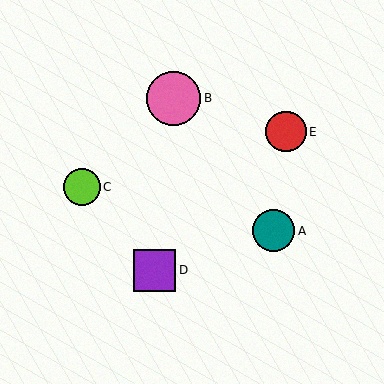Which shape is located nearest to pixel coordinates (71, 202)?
The lime circle (labeled C) at (82, 187) is nearest to that location.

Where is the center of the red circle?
The center of the red circle is at (286, 132).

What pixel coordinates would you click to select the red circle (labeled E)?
Click at (286, 132) to select the red circle E.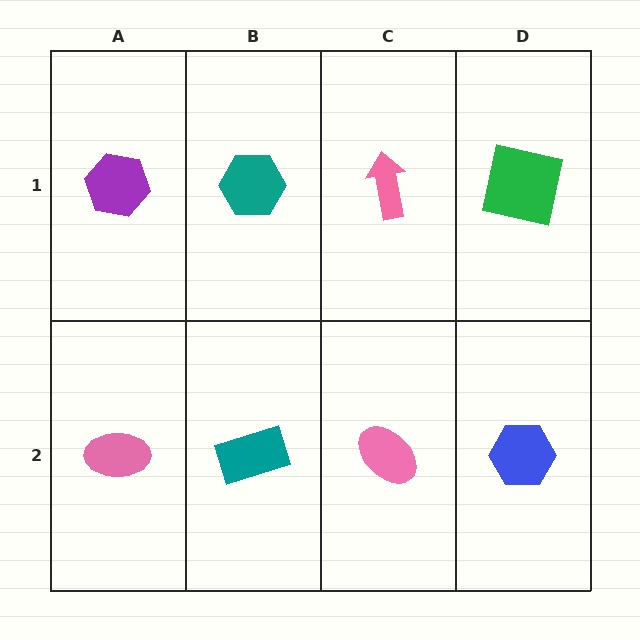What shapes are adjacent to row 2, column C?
A pink arrow (row 1, column C), a teal rectangle (row 2, column B), a blue hexagon (row 2, column D).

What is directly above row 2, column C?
A pink arrow.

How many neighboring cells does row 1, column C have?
3.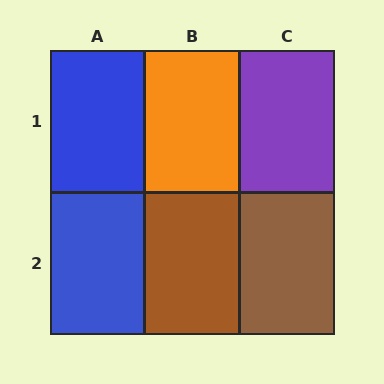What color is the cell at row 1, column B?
Orange.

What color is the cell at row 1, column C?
Purple.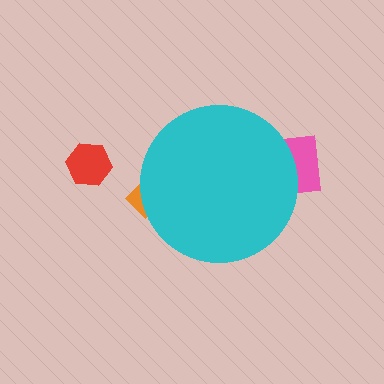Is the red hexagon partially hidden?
No, the red hexagon is fully visible.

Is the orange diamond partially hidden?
Yes, the orange diamond is partially hidden behind the cyan circle.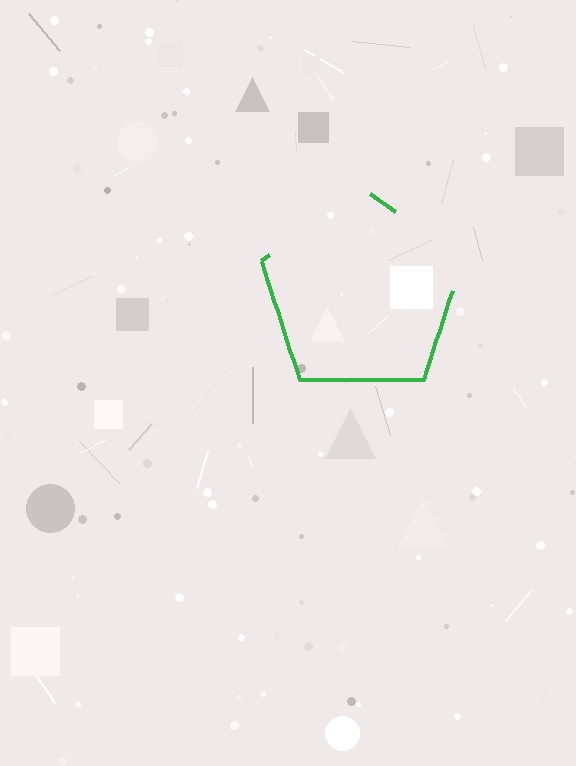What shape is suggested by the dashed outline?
The dashed outline suggests a pentagon.